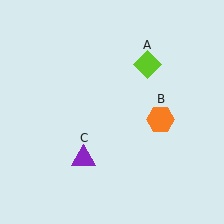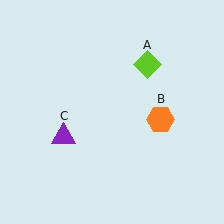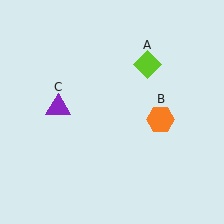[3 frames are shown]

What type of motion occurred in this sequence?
The purple triangle (object C) rotated clockwise around the center of the scene.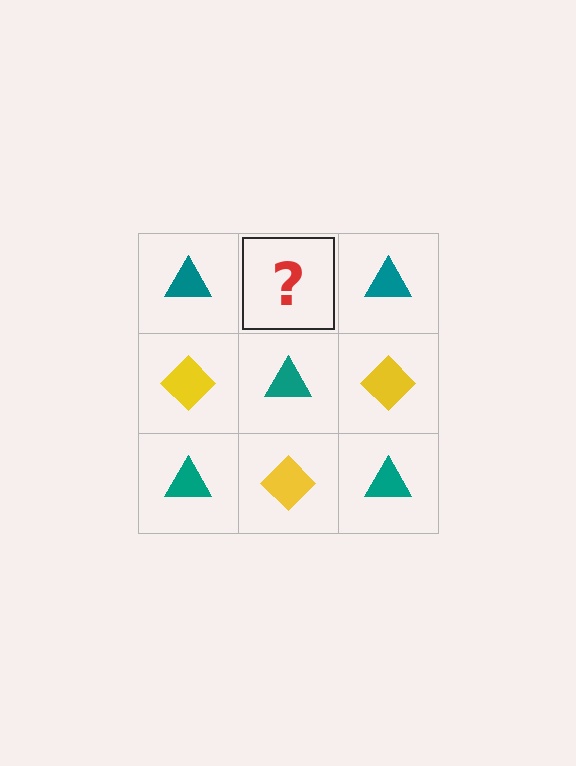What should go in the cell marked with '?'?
The missing cell should contain a yellow diamond.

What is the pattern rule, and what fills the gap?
The rule is that it alternates teal triangle and yellow diamond in a checkerboard pattern. The gap should be filled with a yellow diamond.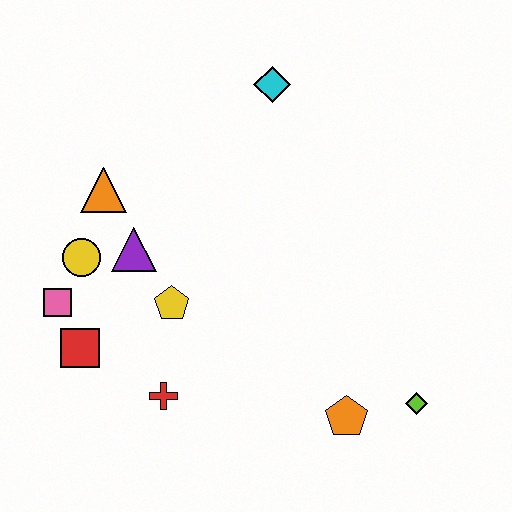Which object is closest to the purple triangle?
The yellow circle is closest to the purple triangle.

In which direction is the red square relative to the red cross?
The red square is to the left of the red cross.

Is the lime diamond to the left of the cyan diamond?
No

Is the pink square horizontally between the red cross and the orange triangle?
No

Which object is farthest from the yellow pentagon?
The lime diamond is farthest from the yellow pentagon.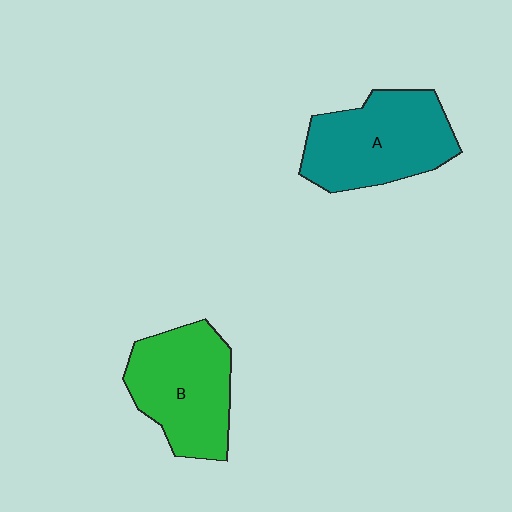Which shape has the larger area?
Shape A (teal).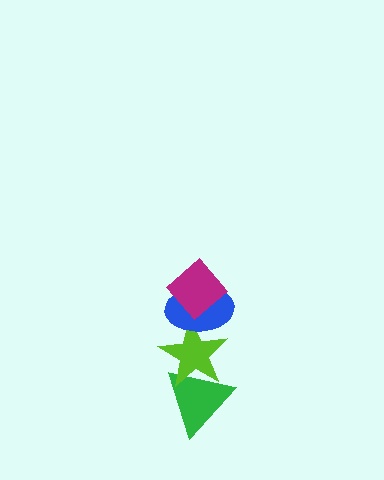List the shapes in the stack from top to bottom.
From top to bottom: the magenta diamond, the blue ellipse, the lime star, the green triangle.